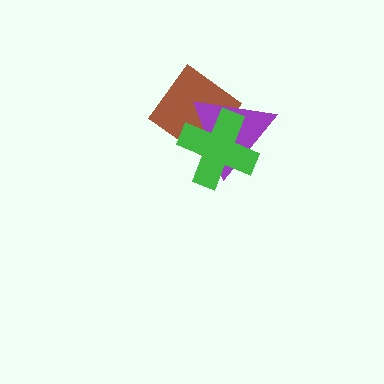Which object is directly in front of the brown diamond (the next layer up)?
The purple triangle is directly in front of the brown diamond.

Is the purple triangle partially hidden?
Yes, it is partially covered by another shape.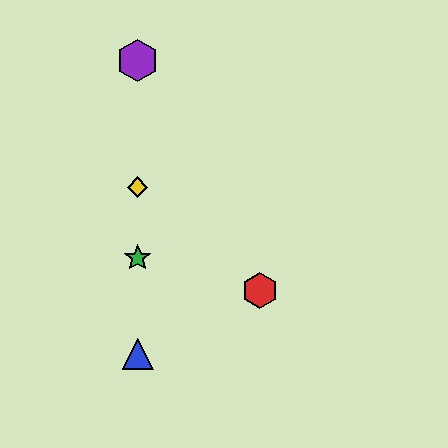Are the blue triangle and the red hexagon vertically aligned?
No, the blue triangle is at x≈138 and the red hexagon is at x≈260.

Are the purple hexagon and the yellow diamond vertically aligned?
Yes, both are at x≈138.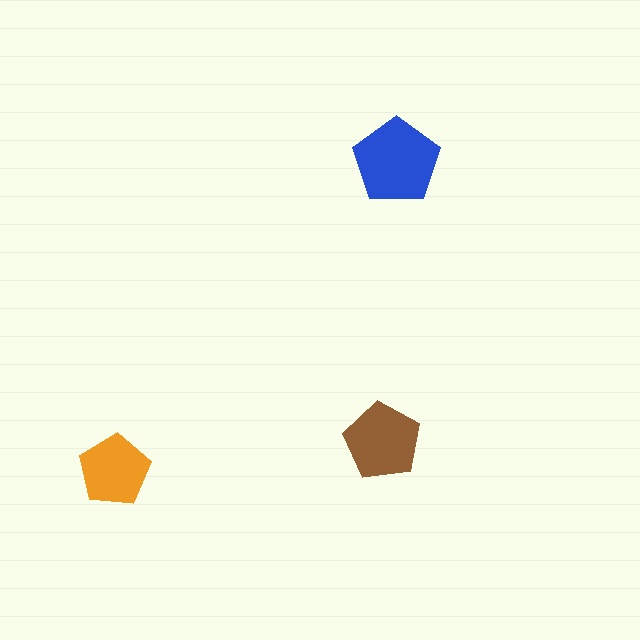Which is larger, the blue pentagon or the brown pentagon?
The blue one.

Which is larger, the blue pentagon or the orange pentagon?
The blue one.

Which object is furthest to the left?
The orange pentagon is leftmost.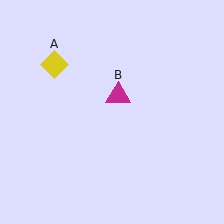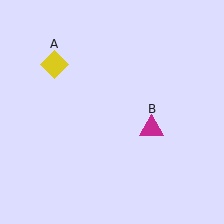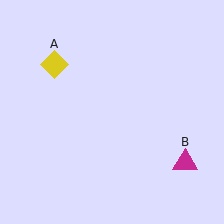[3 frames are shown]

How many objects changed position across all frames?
1 object changed position: magenta triangle (object B).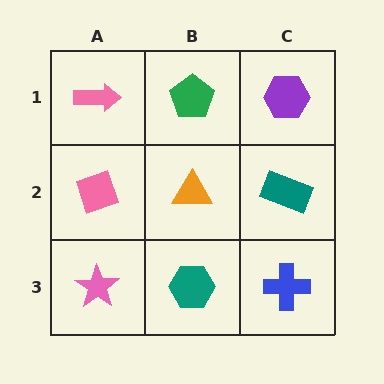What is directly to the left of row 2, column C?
An orange triangle.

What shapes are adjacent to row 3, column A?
A pink diamond (row 2, column A), a teal hexagon (row 3, column B).